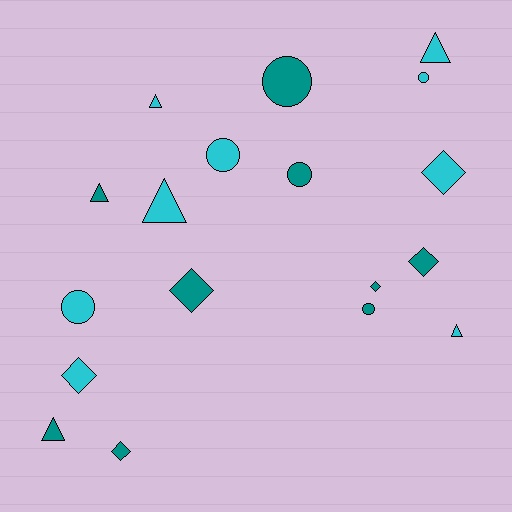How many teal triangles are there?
There are 2 teal triangles.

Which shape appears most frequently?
Circle, with 6 objects.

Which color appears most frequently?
Teal, with 9 objects.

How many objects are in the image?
There are 18 objects.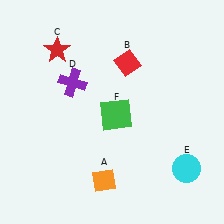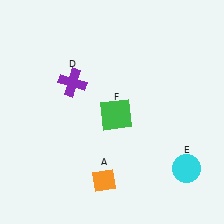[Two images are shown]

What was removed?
The red star (C), the red diamond (B) were removed in Image 2.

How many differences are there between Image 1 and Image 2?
There are 2 differences between the two images.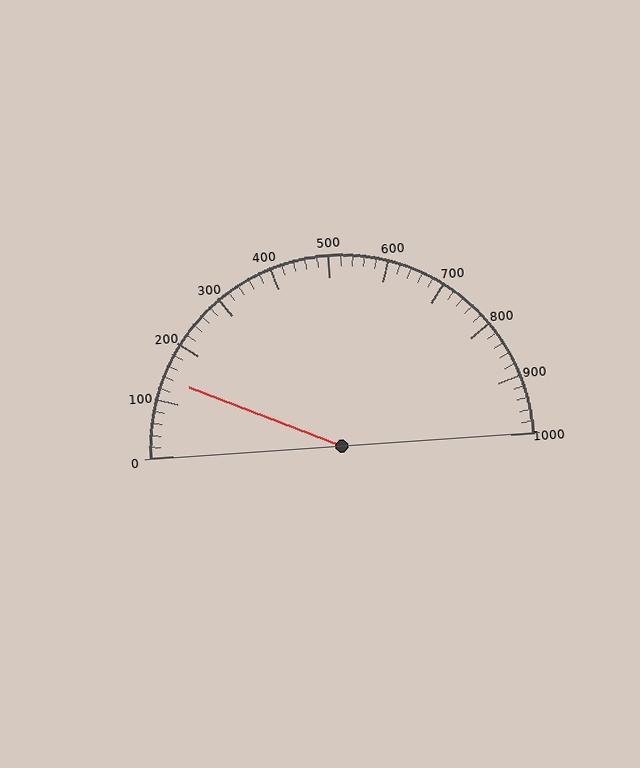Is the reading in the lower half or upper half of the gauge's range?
The reading is in the lower half of the range (0 to 1000).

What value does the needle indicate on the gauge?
The needle indicates approximately 140.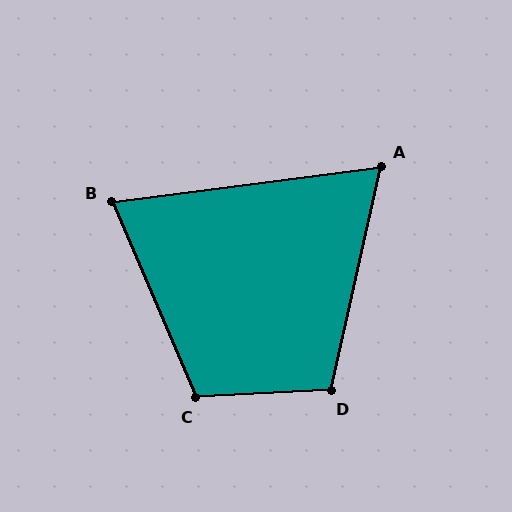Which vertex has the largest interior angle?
C, at approximately 110 degrees.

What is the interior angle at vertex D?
Approximately 106 degrees (obtuse).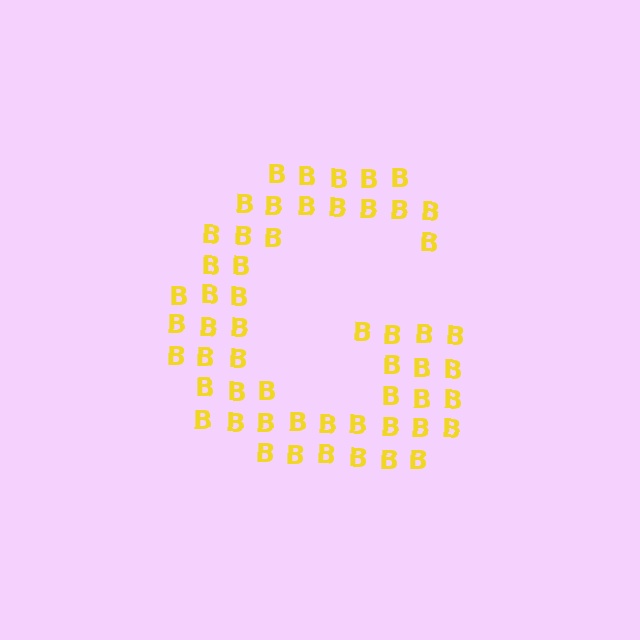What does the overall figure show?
The overall figure shows the letter G.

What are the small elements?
The small elements are letter B's.